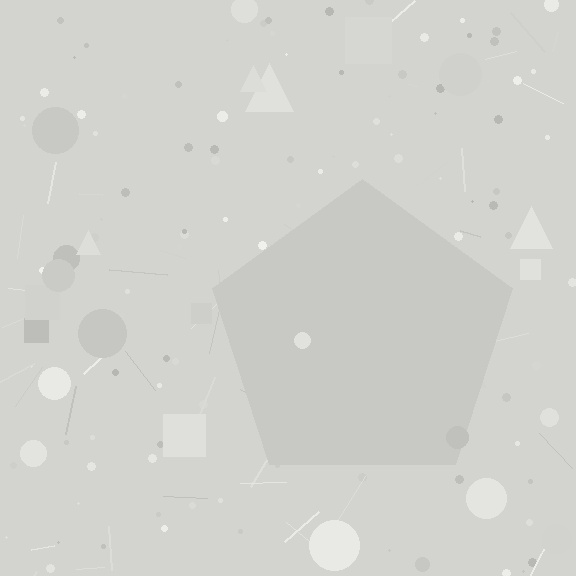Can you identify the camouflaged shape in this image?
The camouflaged shape is a pentagon.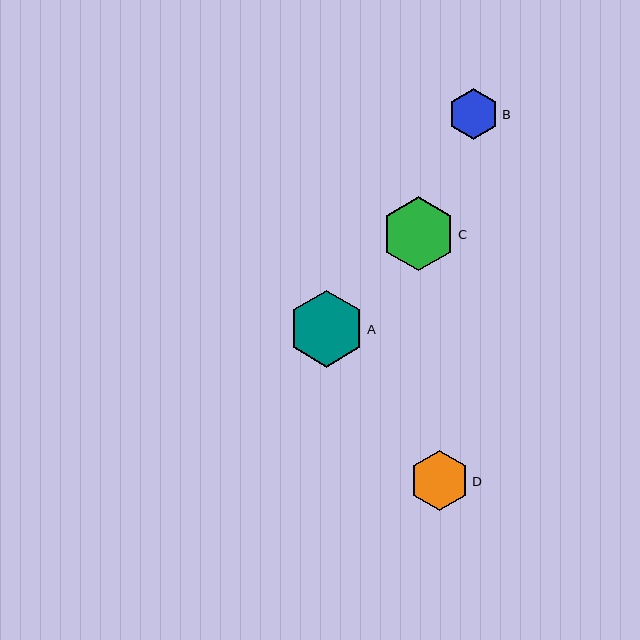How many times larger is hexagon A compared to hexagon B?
Hexagon A is approximately 1.5 times the size of hexagon B.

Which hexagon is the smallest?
Hexagon B is the smallest with a size of approximately 51 pixels.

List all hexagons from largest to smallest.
From largest to smallest: A, C, D, B.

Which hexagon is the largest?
Hexagon A is the largest with a size of approximately 76 pixels.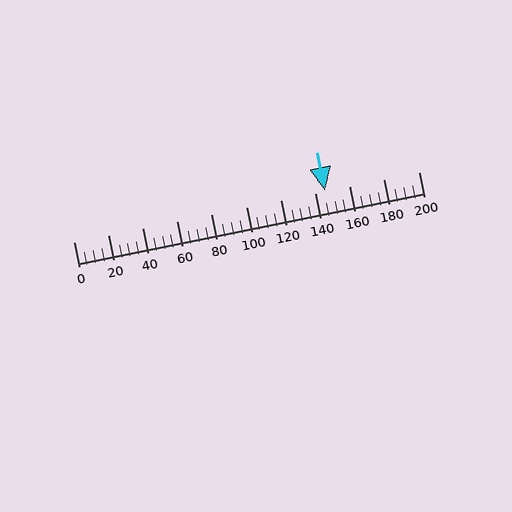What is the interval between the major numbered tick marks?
The major tick marks are spaced 20 units apart.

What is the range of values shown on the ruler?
The ruler shows values from 0 to 200.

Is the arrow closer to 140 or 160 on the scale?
The arrow is closer to 140.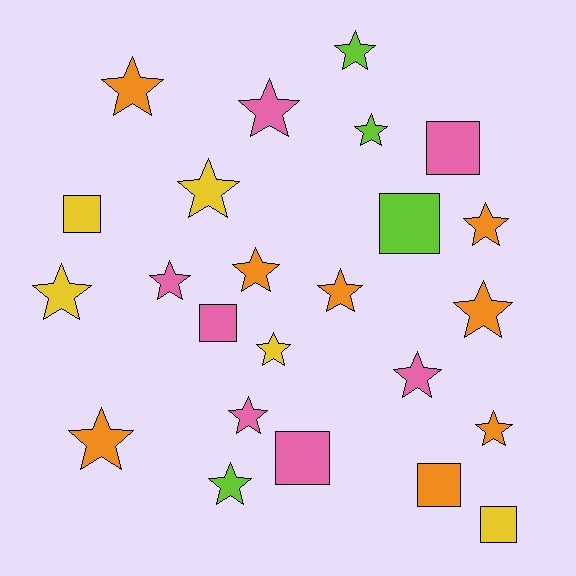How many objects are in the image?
There are 24 objects.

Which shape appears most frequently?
Star, with 17 objects.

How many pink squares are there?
There are 3 pink squares.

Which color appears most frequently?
Orange, with 8 objects.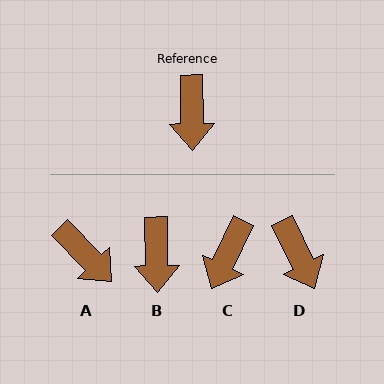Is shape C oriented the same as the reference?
No, it is off by about 26 degrees.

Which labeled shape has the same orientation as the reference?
B.